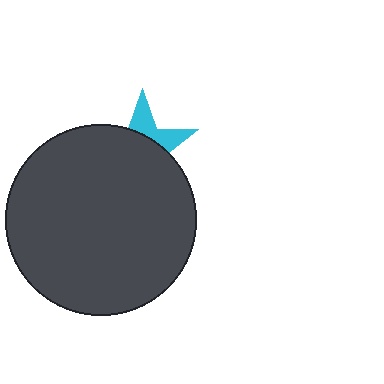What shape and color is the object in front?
The object in front is a dark gray circle.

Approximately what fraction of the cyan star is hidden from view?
Roughly 69% of the cyan star is hidden behind the dark gray circle.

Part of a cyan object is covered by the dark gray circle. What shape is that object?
It is a star.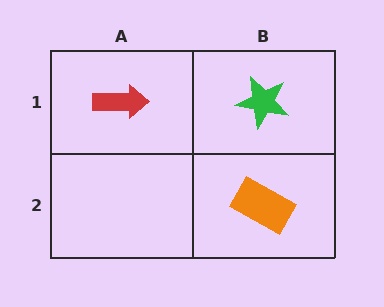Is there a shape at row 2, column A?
No, that cell is empty.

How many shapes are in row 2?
1 shape.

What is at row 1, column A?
A red arrow.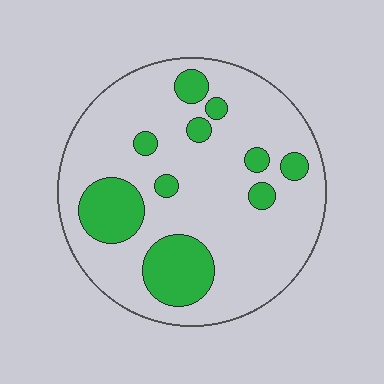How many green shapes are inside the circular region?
10.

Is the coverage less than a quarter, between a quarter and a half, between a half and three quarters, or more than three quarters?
Less than a quarter.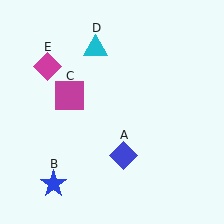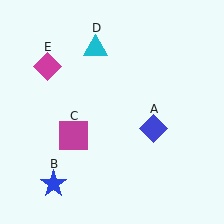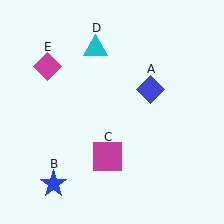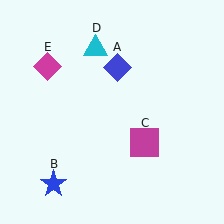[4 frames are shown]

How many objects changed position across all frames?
2 objects changed position: blue diamond (object A), magenta square (object C).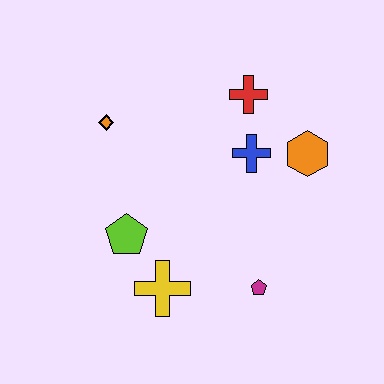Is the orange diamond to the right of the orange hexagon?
No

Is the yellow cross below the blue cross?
Yes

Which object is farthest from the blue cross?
The yellow cross is farthest from the blue cross.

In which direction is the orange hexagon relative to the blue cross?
The orange hexagon is to the right of the blue cross.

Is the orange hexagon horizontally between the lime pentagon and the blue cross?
No